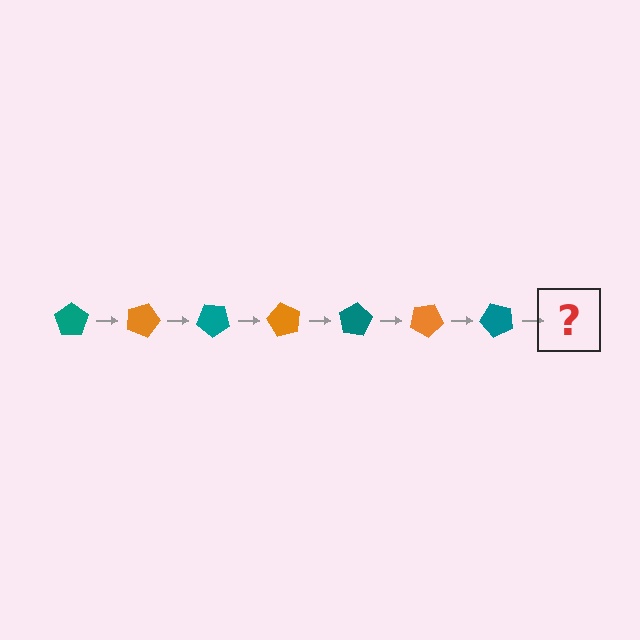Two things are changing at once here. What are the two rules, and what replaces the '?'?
The two rules are that it rotates 20 degrees each step and the color cycles through teal and orange. The '?' should be an orange pentagon, rotated 140 degrees from the start.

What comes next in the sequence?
The next element should be an orange pentagon, rotated 140 degrees from the start.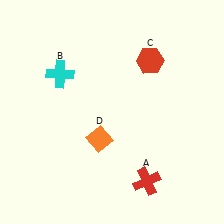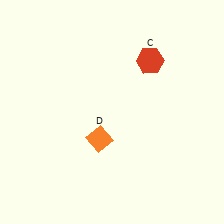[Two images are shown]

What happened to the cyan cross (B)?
The cyan cross (B) was removed in Image 2. It was in the top-left area of Image 1.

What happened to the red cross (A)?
The red cross (A) was removed in Image 2. It was in the bottom-right area of Image 1.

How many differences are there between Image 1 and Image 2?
There are 2 differences between the two images.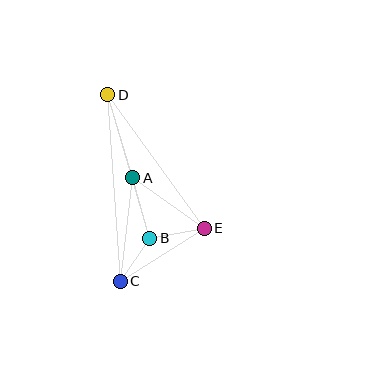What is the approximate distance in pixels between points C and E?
The distance between C and E is approximately 99 pixels.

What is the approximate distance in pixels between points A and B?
The distance between A and B is approximately 63 pixels.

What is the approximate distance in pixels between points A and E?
The distance between A and E is approximately 88 pixels.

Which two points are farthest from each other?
Points C and D are farthest from each other.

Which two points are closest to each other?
Points B and C are closest to each other.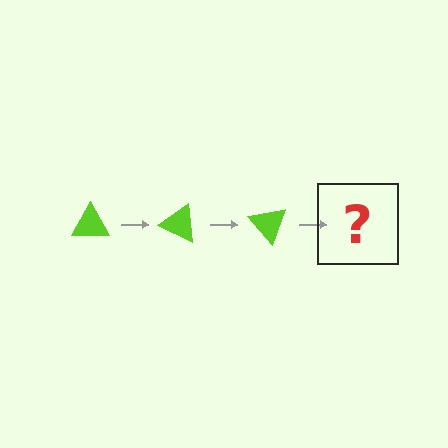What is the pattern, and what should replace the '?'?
The pattern is that the triangle rotates 25 degrees each step. The '?' should be a lime triangle rotated 75 degrees.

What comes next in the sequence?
The next element should be a lime triangle rotated 75 degrees.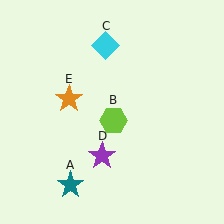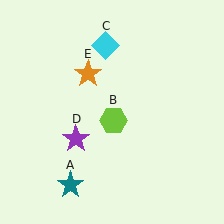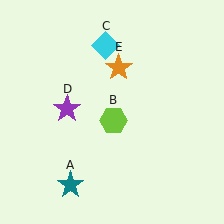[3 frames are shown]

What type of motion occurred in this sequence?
The purple star (object D), orange star (object E) rotated clockwise around the center of the scene.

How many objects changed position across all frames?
2 objects changed position: purple star (object D), orange star (object E).